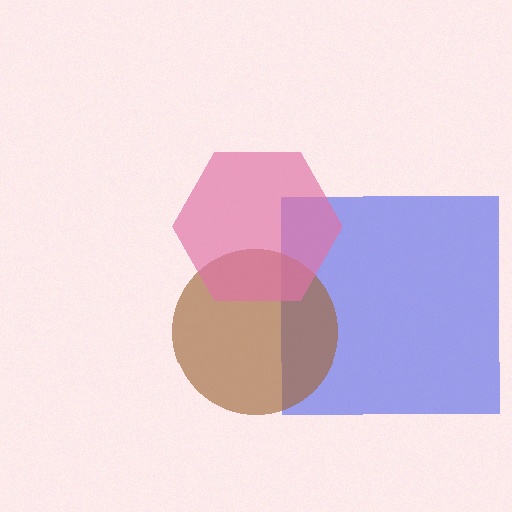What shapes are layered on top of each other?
The layered shapes are: a blue square, a brown circle, a pink hexagon.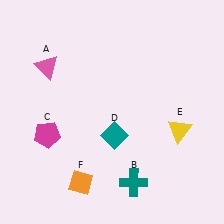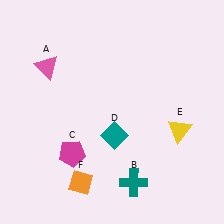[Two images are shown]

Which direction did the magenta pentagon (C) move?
The magenta pentagon (C) moved right.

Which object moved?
The magenta pentagon (C) moved right.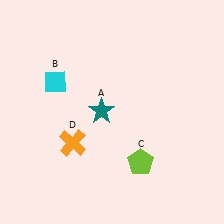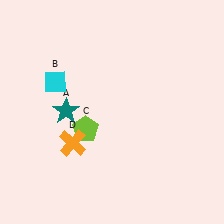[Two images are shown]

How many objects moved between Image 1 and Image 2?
2 objects moved between the two images.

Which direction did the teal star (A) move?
The teal star (A) moved left.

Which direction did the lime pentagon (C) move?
The lime pentagon (C) moved left.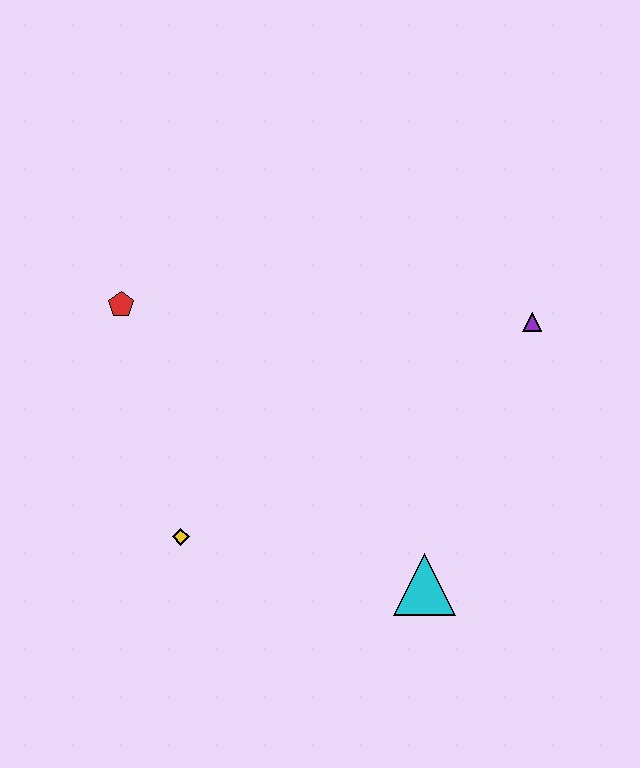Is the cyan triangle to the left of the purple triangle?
Yes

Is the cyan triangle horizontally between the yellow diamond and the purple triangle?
Yes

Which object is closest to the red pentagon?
The yellow diamond is closest to the red pentagon.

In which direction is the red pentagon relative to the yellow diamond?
The red pentagon is above the yellow diamond.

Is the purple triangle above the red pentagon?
No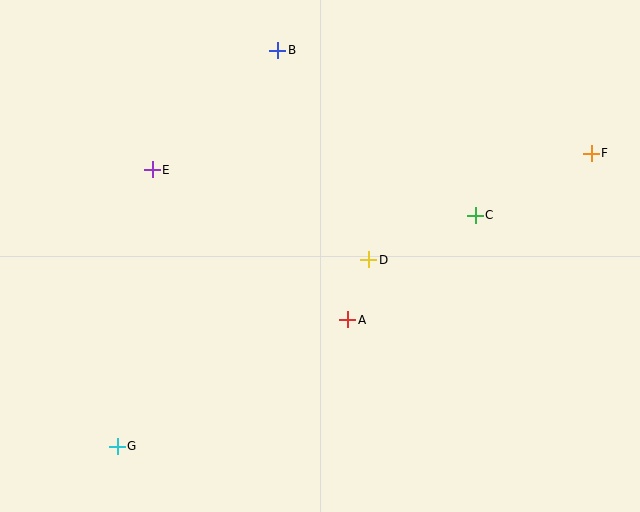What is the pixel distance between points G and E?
The distance between G and E is 278 pixels.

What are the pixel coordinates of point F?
Point F is at (591, 153).